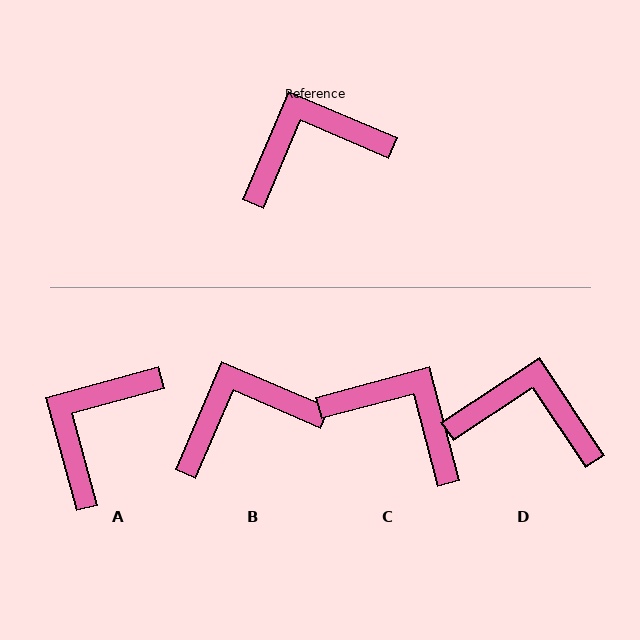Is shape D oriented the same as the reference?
No, it is off by about 34 degrees.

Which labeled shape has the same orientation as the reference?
B.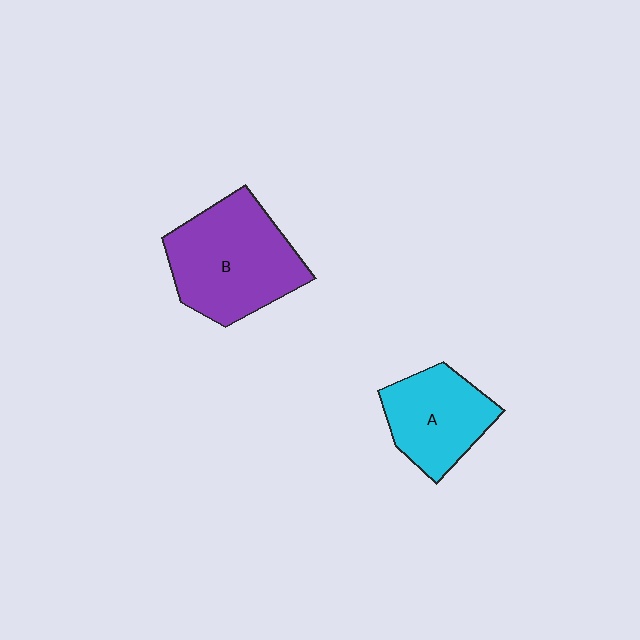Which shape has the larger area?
Shape B (purple).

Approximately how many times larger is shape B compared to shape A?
Approximately 1.4 times.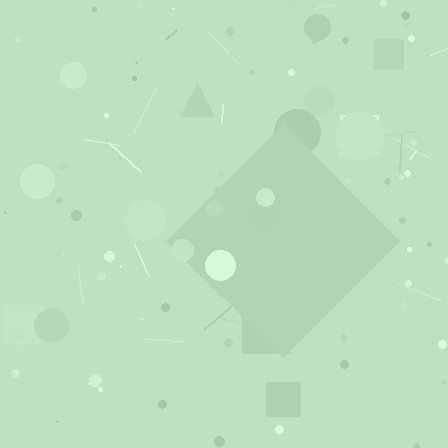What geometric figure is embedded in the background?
A diamond is embedded in the background.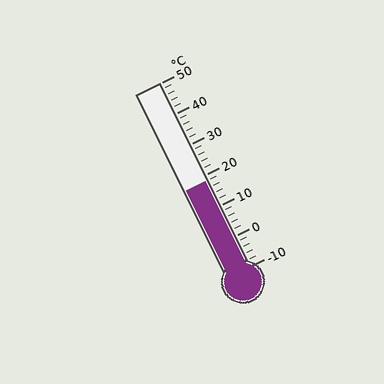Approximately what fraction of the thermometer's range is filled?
The thermometer is filled to approximately 45% of its range.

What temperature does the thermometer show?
The thermometer shows approximately 18°C.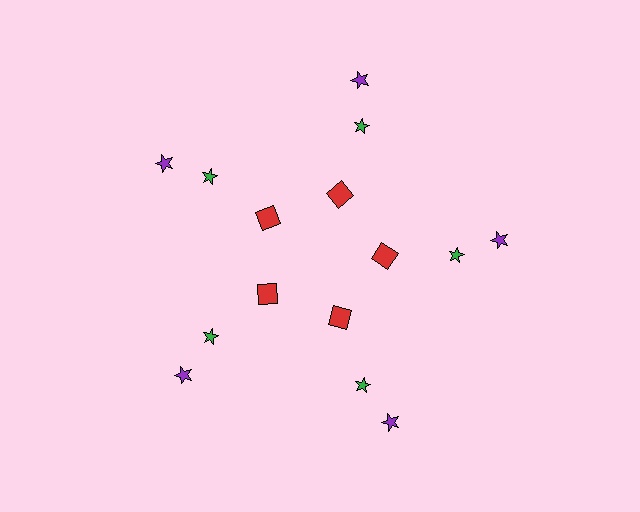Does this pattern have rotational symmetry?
Yes, this pattern has 5-fold rotational symmetry. It looks the same after rotating 72 degrees around the center.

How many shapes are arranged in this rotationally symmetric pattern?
There are 15 shapes, arranged in 5 groups of 3.